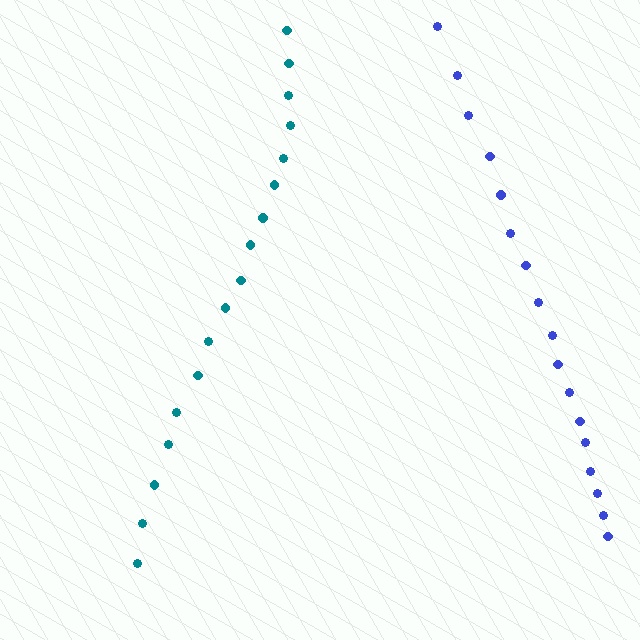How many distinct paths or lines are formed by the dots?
There are 2 distinct paths.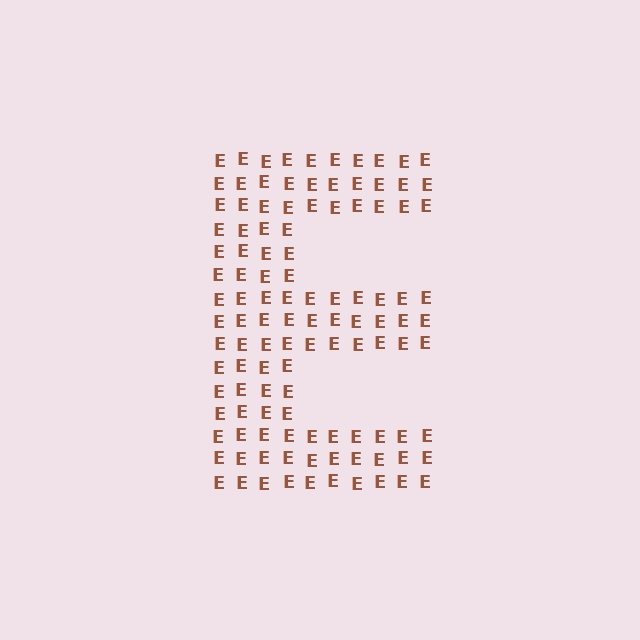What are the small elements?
The small elements are letter E's.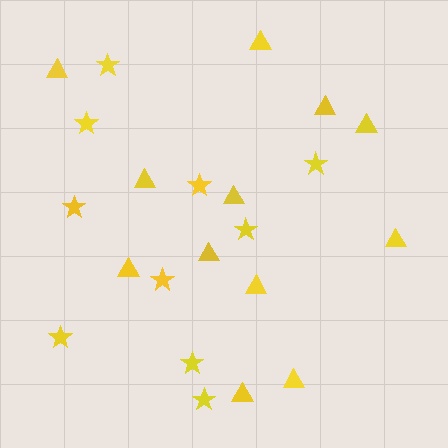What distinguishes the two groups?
There are 2 groups: one group of stars (10) and one group of triangles (12).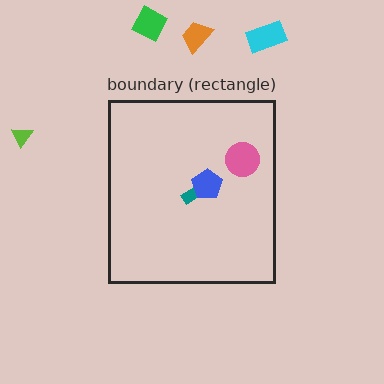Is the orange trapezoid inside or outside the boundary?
Outside.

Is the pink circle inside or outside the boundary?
Inside.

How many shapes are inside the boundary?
3 inside, 4 outside.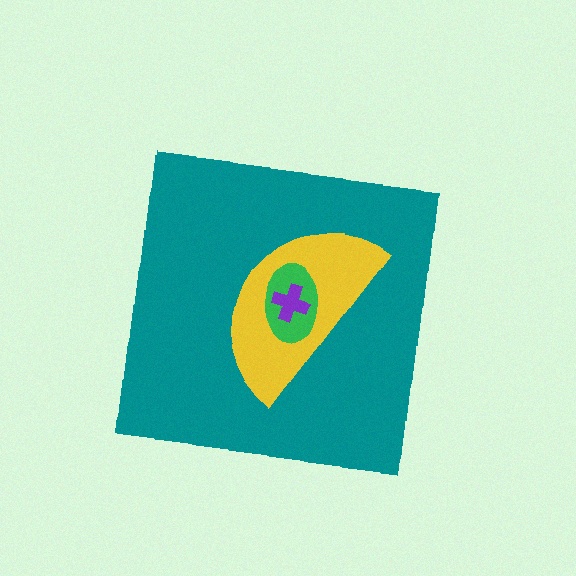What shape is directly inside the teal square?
The yellow semicircle.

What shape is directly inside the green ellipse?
The purple cross.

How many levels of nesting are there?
4.